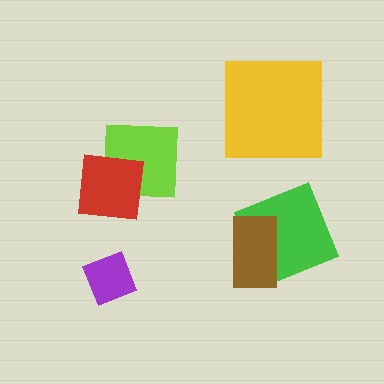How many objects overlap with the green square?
1 object overlaps with the green square.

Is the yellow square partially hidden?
No, no other shape covers it.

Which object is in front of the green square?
The brown rectangle is in front of the green square.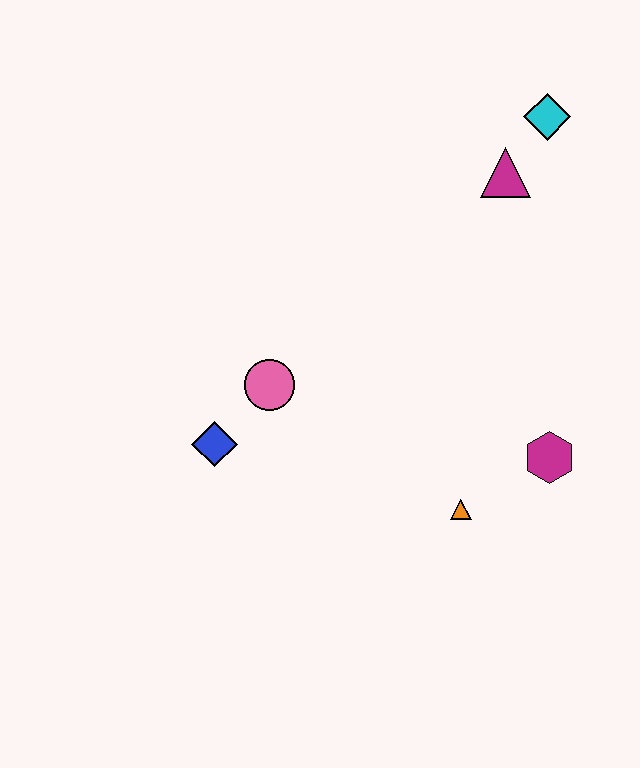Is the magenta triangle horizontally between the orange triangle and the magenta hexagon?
Yes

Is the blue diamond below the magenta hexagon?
No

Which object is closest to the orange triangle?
The magenta hexagon is closest to the orange triangle.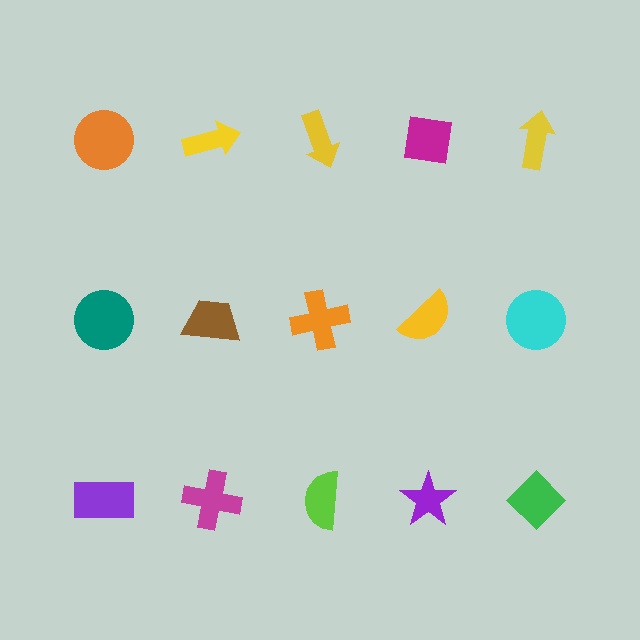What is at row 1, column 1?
An orange circle.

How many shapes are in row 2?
5 shapes.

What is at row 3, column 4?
A purple star.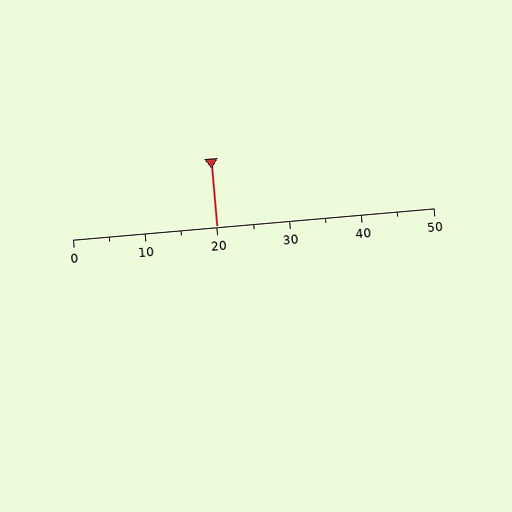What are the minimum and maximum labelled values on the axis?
The axis runs from 0 to 50.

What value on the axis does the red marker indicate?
The marker indicates approximately 20.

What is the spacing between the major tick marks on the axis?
The major ticks are spaced 10 apart.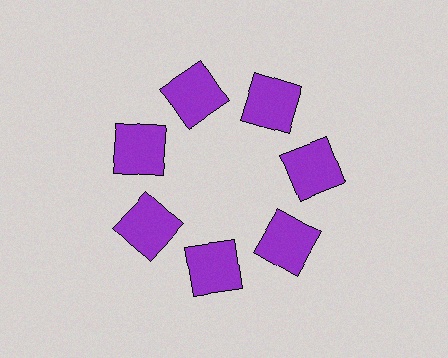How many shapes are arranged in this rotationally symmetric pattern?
There are 7 shapes, arranged in 7 groups of 1.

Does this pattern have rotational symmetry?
Yes, this pattern has 7-fold rotational symmetry. It looks the same after rotating 51 degrees around the center.